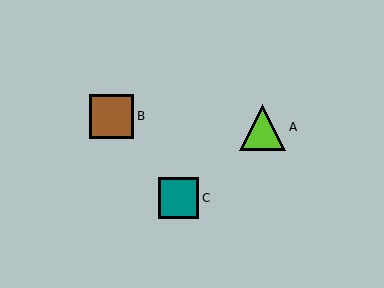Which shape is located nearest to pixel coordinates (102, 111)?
The brown square (labeled B) at (112, 116) is nearest to that location.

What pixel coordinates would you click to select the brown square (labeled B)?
Click at (112, 116) to select the brown square B.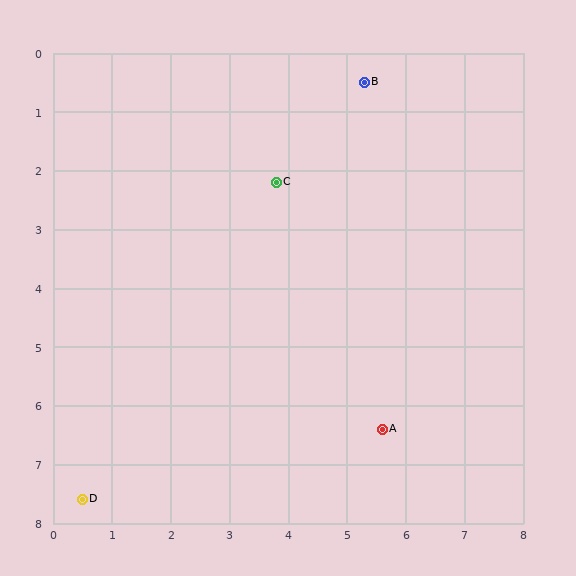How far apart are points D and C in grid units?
Points D and C are about 6.3 grid units apart.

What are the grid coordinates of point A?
Point A is at approximately (5.6, 6.4).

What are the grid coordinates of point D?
Point D is at approximately (0.5, 7.6).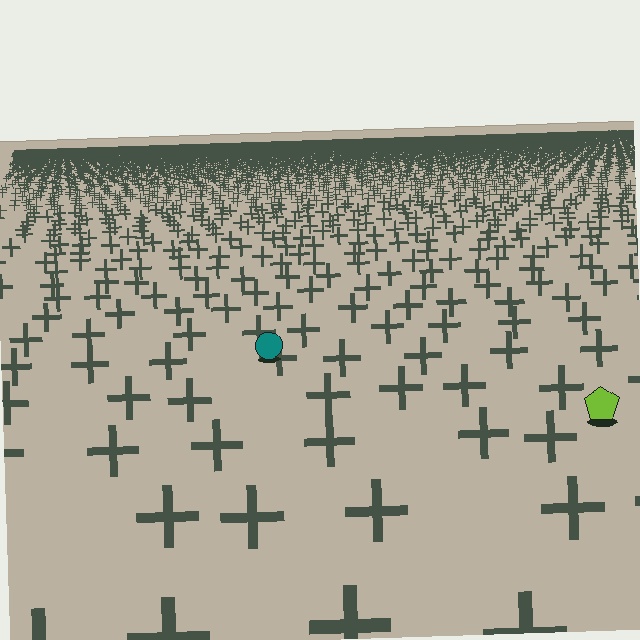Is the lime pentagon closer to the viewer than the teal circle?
Yes. The lime pentagon is closer — you can tell from the texture gradient: the ground texture is coarser near it.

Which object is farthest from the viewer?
The teal circle is farthest from the viewer. It appears smaller and the ground texture around it is denser.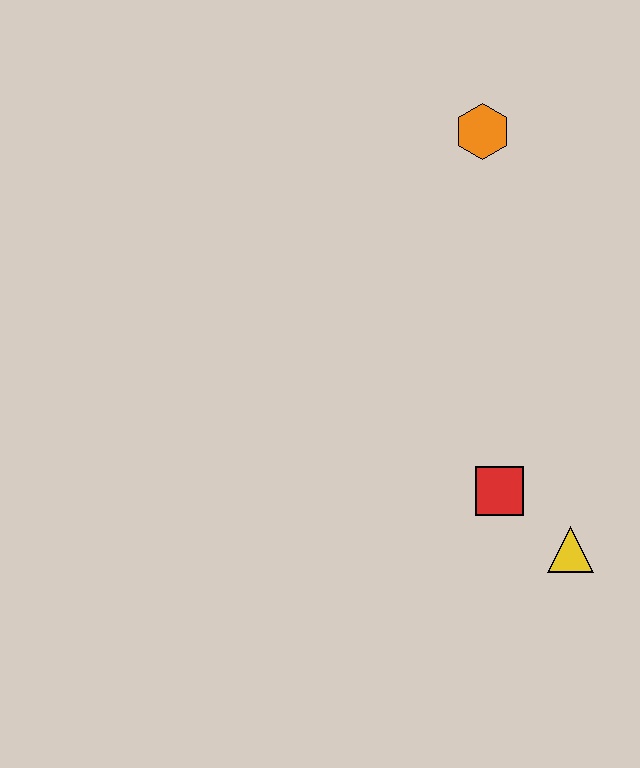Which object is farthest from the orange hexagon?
The yellow triangle is farthest from the orange hexagon.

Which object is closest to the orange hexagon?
The red square is closest to the orange hexagon.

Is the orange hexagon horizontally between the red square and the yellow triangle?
No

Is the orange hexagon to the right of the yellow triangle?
No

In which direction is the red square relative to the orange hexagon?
The red square is below the orange hexagon.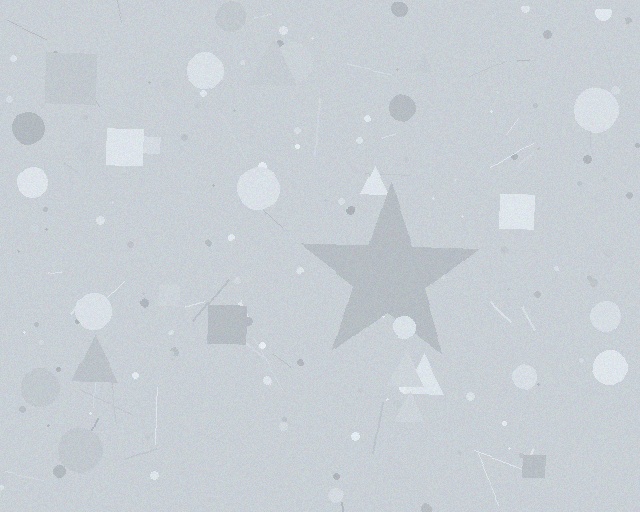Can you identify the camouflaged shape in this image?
The camouflaged shape is a star.